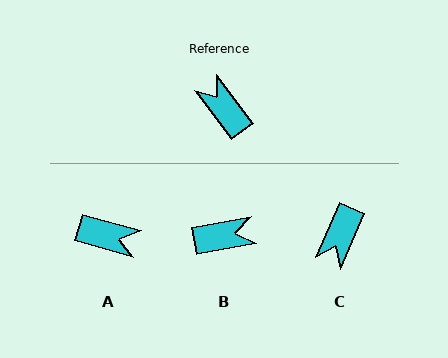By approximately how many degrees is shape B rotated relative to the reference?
Approximately 116 degrees clockwise.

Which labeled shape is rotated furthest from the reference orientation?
A, about 142 degrees away.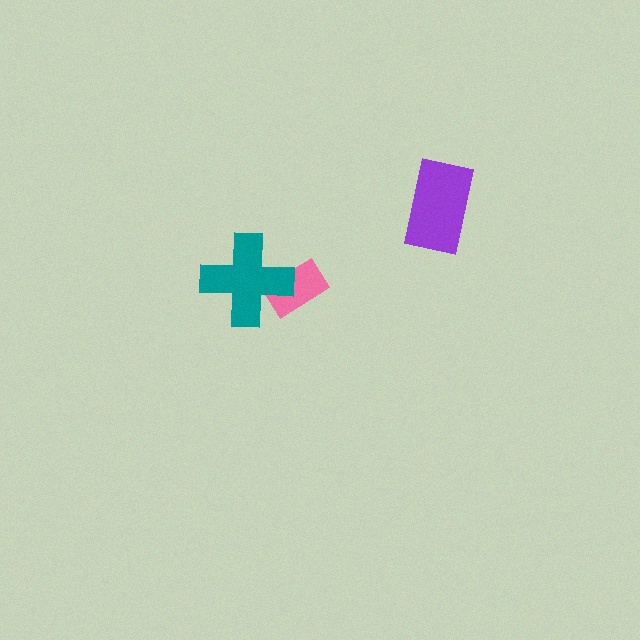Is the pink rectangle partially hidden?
Yes, it is partially covered by another shape.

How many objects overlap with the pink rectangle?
1 object overlaps with the pink rectangle.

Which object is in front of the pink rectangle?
The teal cross is in front of the pink rectangle.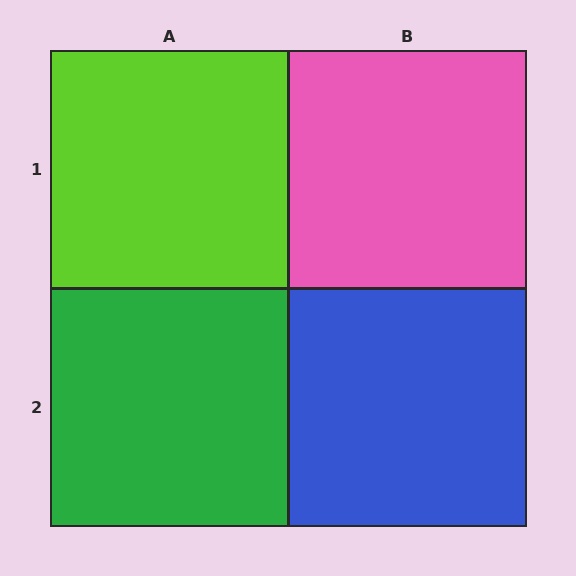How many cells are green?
1 cell is green.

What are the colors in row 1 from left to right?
Lime, pink.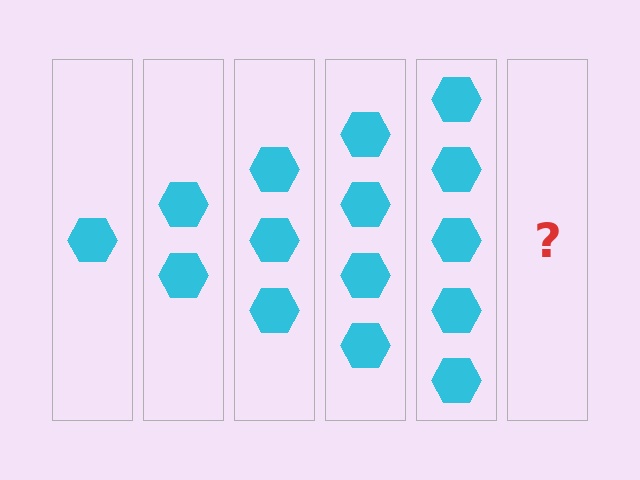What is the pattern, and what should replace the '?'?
The pattern is that each step adds one more hexagon. The '?' should be 6 hexagons.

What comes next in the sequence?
The next element should be 6 hexagons.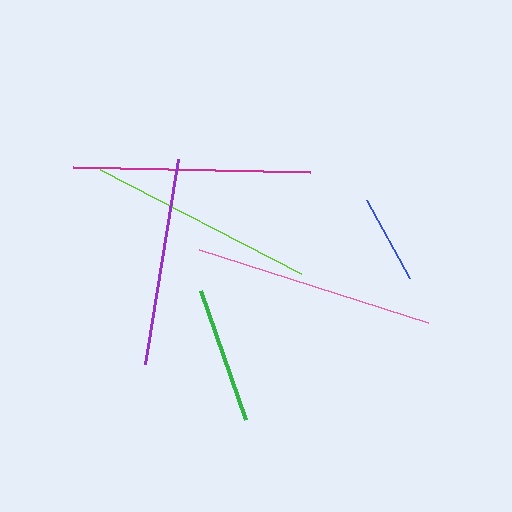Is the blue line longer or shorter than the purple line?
The purple line is longer than the blue line.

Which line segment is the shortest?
The blue line is the shortest at approximately 90 pixels.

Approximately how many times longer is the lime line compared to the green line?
The lime line is approximately 1.6 times the length of the green line.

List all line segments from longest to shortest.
From longest to shortest: pink, magenta, lime, purple, green, blue.